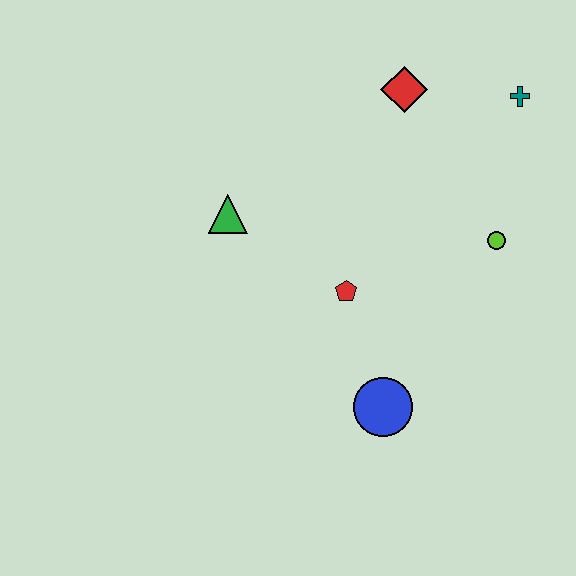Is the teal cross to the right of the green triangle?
Yes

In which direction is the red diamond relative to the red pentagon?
The red diamond is above the red pentagon.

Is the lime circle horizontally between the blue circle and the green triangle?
No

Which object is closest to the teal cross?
The red diamond is closest to the teal cross.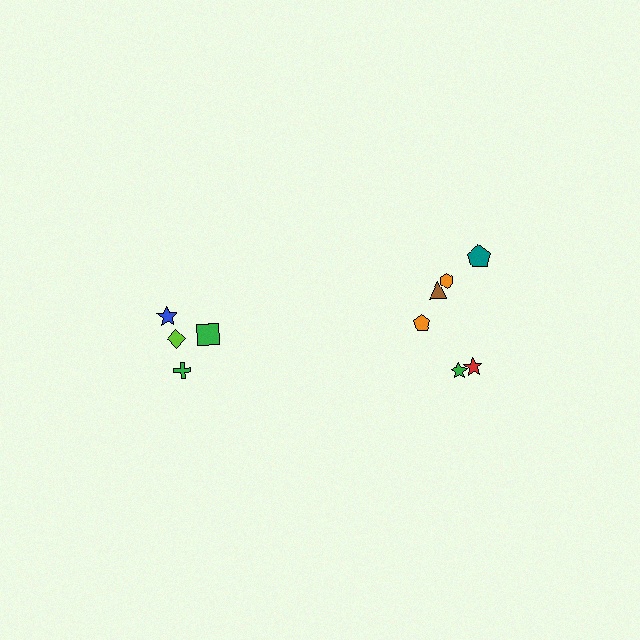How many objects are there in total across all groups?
There are 10 objects.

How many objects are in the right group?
There are 6 objects.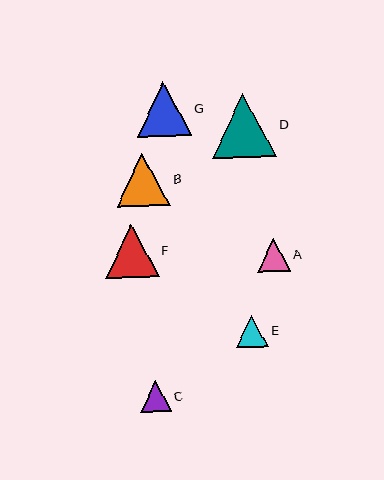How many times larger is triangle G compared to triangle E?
Triangle G is approximately 1.7 times the size of triangle E.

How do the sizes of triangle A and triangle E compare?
Triangle A and triangle E are approximately the same size.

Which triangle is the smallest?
Triangle C is the smallest with a size of approximately 30 pixels.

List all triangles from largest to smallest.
From largest to smallest: D, G, F, B, A, E, C.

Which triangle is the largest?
Triangle D is the largest with a size of approximately 64 pixels.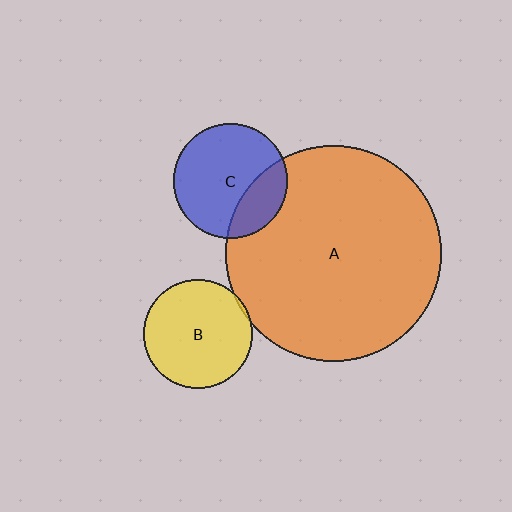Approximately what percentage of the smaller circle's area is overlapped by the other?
Approximately 25%.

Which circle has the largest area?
Circle A (orange).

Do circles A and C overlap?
Yes.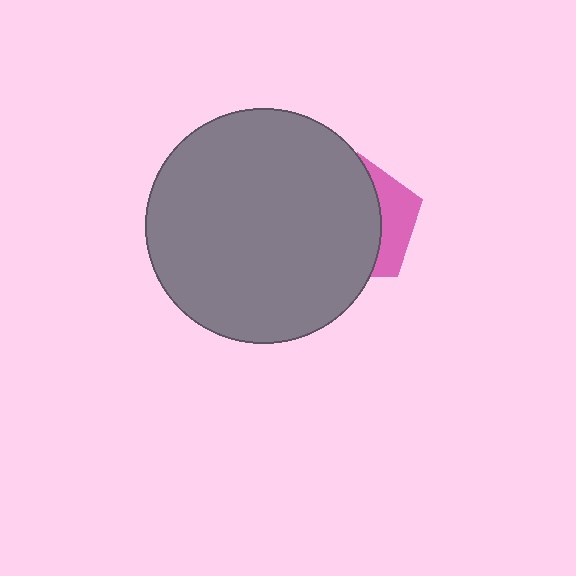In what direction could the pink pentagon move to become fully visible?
The pink pentagon could move right. That would shift it out from behind the gray circle entirely.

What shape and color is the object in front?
The object in front is a gray circle.